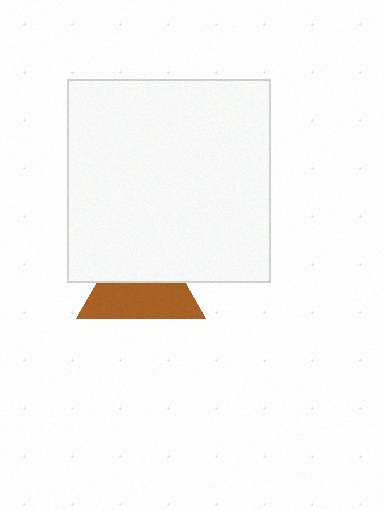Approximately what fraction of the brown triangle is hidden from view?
Roughly 47% of the brown triangle is hidden behind the white square.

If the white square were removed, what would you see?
You would see the complete brown triangle.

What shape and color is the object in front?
The object in front is a white square.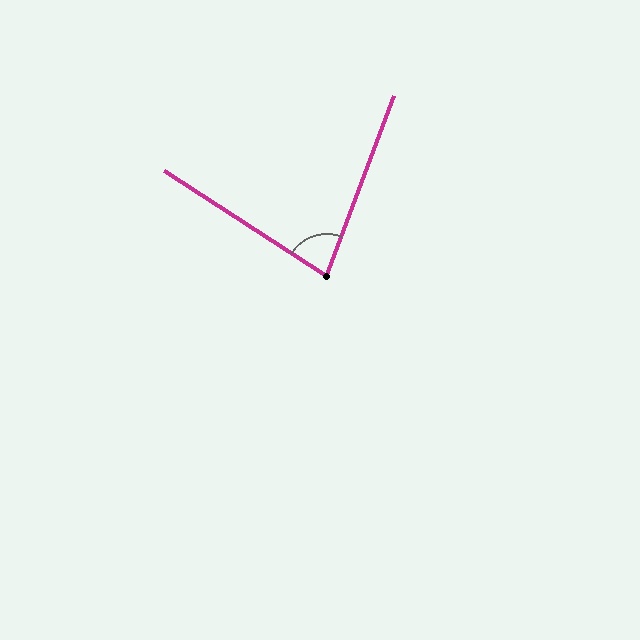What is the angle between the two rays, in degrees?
Approximately 78 degrees.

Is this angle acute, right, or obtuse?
It is acute.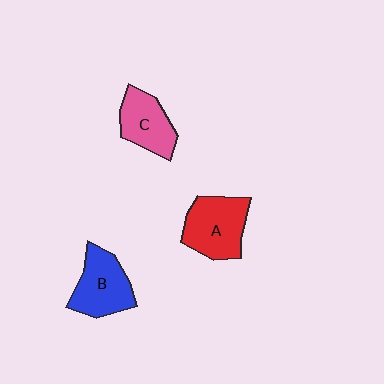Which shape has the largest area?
Shape A (red).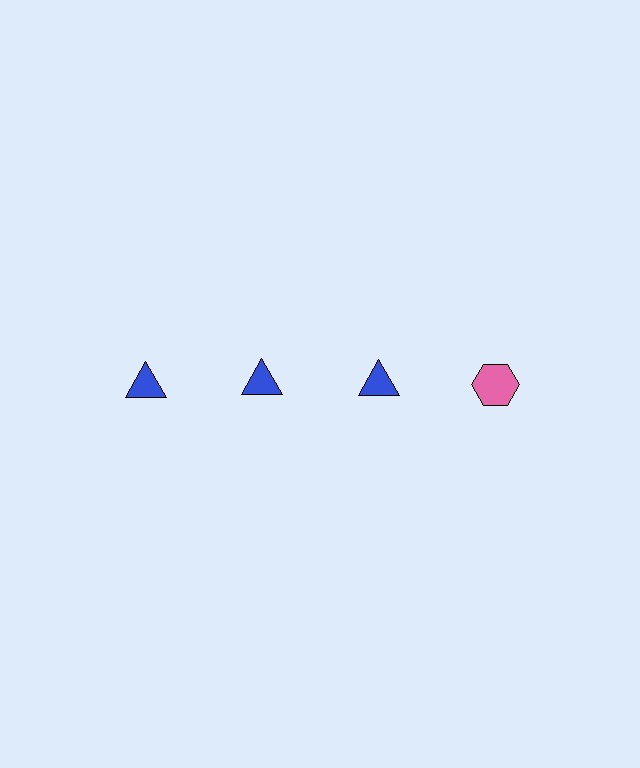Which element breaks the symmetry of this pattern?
The pink hexagon in the top row, second from right column breaks the symmetry. All other shapes are blue triangles.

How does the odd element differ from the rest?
It differs in both color (pink instead of blue) and shape (hexagon instead of triangle).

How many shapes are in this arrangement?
There are 4 shapes arranged in a grid pattern.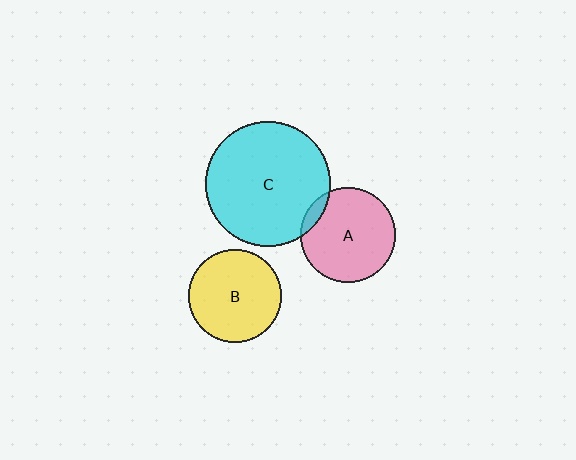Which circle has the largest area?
Circle C (cyan).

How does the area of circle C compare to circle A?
Approximately 1.8 times.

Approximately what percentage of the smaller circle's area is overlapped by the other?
Approximately 10%.